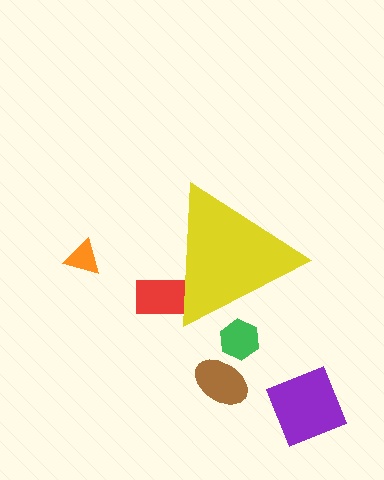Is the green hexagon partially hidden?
Yes, the green hexagon is partially hidden behind the yellow triangle.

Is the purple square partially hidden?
No, the purple square is fully visible.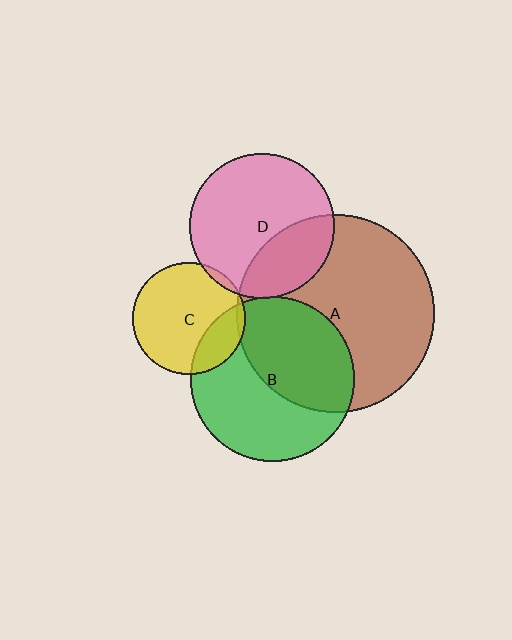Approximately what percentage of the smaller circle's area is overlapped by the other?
Approximately 5%.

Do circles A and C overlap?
Yes.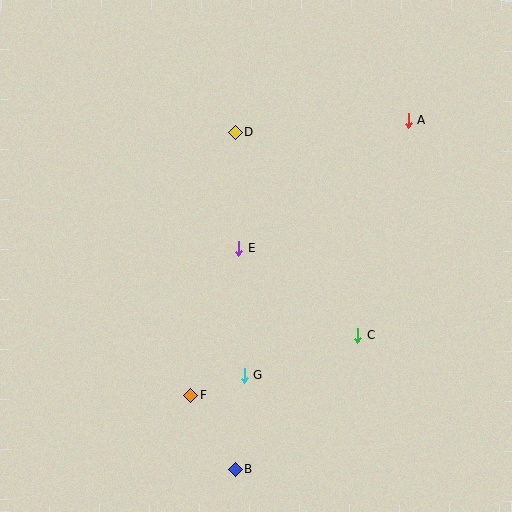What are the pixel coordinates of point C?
Point C is at (358, 335).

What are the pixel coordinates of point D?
Point D is at (235, 132).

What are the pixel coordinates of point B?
Point B is at (235, 469).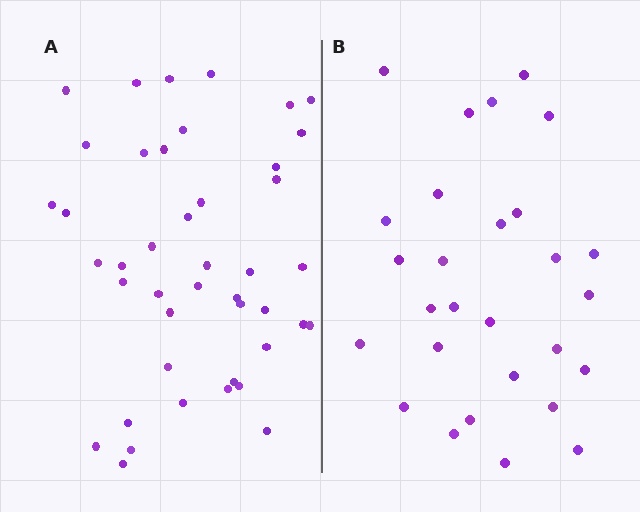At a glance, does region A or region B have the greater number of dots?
Region A (the left region) has more dots.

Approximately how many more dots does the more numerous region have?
Region A has approximately 15 more dots than region B.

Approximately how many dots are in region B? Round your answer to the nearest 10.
About 30 dots. (The exact count is 28, which rounds to 30.)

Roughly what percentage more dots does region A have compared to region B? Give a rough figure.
About 55% more.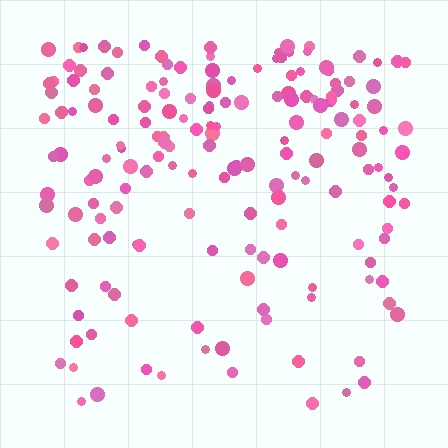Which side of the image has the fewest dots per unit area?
The bottom.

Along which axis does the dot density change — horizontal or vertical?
Vertical.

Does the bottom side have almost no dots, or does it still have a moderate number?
Still a moderate number, just noticeably fewer than the top.